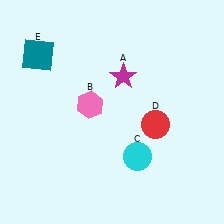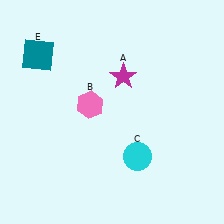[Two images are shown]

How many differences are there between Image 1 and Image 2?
There is 1 difference between the two images.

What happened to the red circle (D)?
The red circle (D) was removed in Image 2. It was in the bottom-right area of Image 1.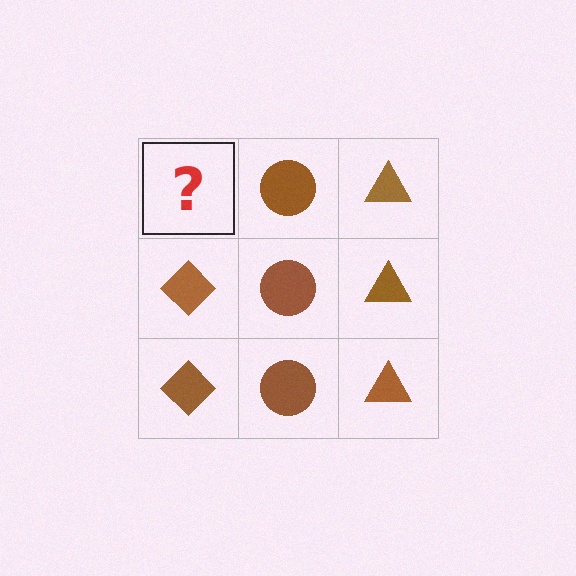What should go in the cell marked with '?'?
The missing cell should contain a brown diamond.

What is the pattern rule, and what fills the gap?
The rule is that each column has a consistent shape. The gap should be filled with a brown diamond.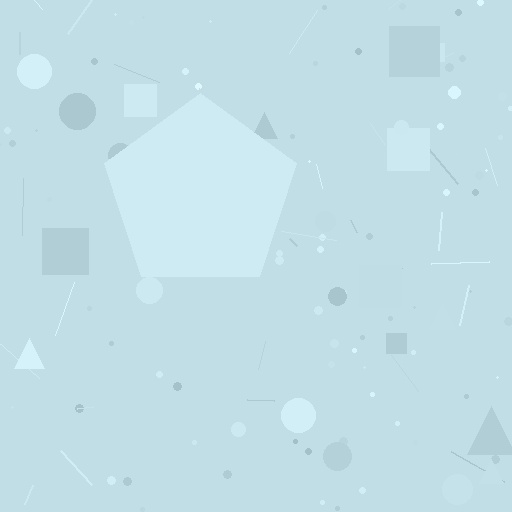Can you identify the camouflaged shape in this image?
The camouflaged shape is a pentagon.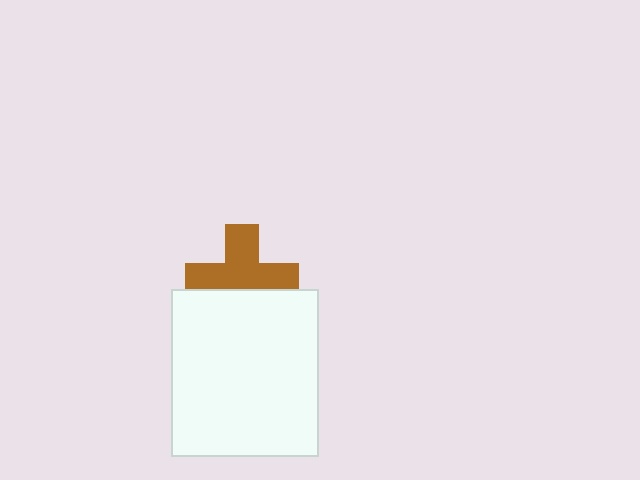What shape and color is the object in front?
The object in front is a white rectangle.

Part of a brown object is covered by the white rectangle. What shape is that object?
It is a cross.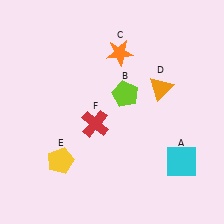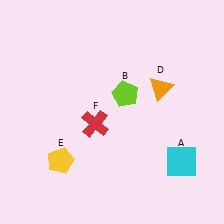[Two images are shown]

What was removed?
The orange star (C) was removed in Image 2.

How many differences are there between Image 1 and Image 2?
There is 1 difference between the two images.